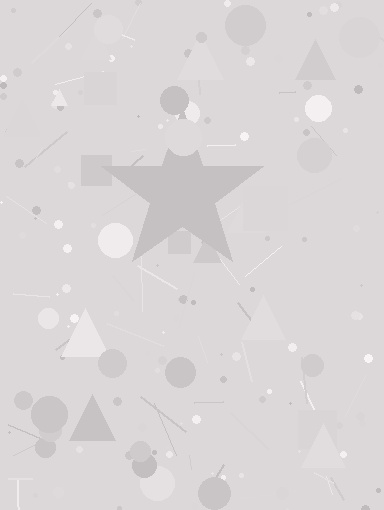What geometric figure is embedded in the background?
A star is embedded in the background.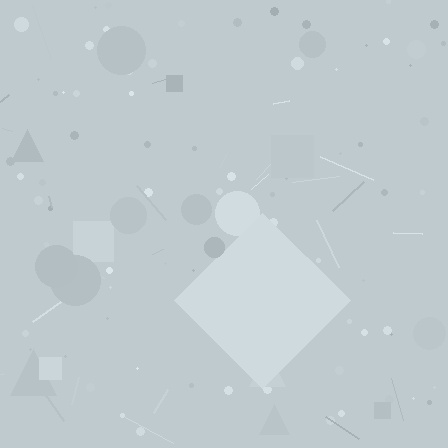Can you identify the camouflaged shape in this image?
The camouflaged shape is a diamond.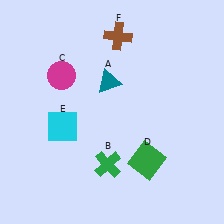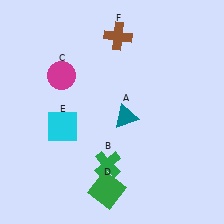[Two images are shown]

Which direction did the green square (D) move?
The green square (D) moved left.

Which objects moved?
The objects that moved are: the teal triangle (A), the green square (D).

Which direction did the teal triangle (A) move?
The teal triangle (A) moved down.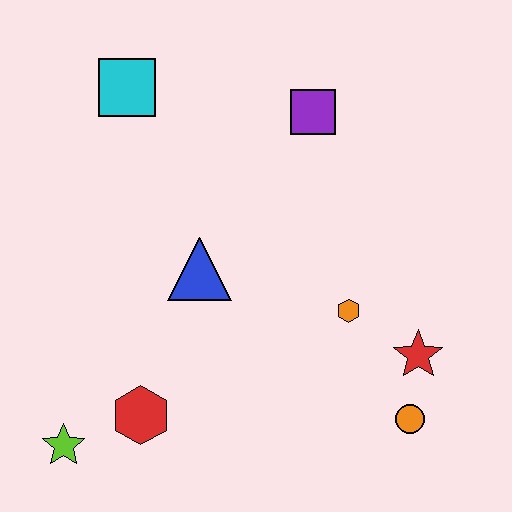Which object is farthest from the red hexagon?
The purple square is farthest from the red hexagon.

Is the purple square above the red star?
Yes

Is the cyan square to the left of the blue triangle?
Yes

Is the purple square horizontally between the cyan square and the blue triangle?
No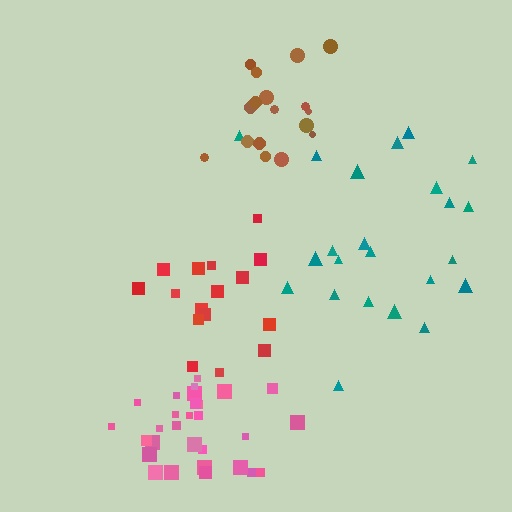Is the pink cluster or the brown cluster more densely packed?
Pink.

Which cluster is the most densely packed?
Pink.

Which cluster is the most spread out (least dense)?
Teal.